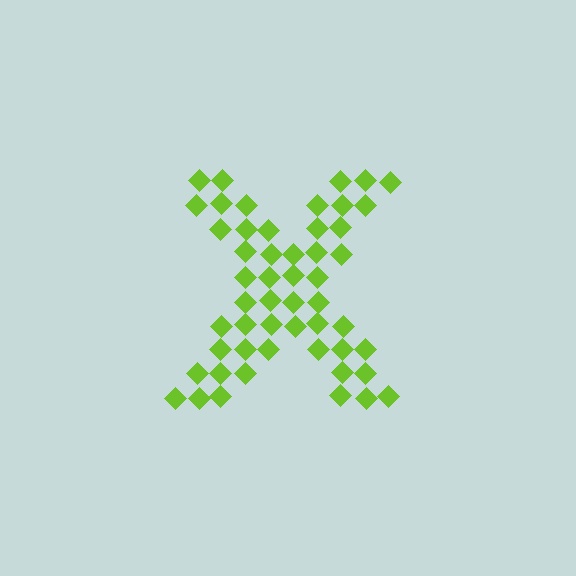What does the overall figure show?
The overall figure shows the letter X.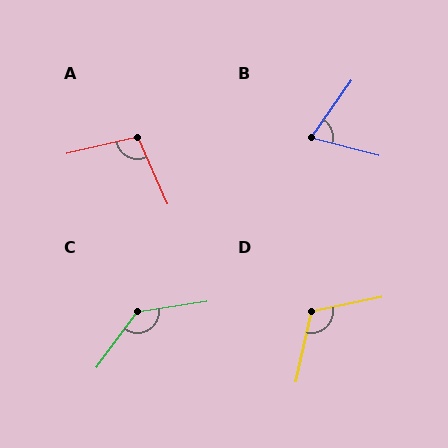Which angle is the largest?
C, at approximately 134 degrees.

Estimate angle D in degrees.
Approximately 114 degrees.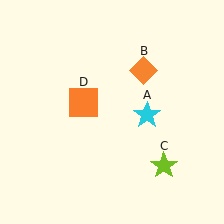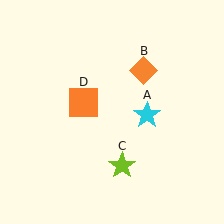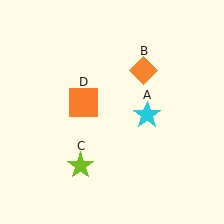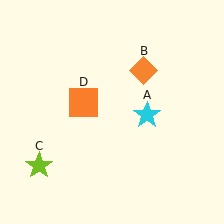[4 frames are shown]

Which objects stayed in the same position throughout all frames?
Cyan star (object A) and orange diamond (object B) and orange square (object D) remained stationary.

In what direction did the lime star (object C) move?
The lime star (object C) moved left.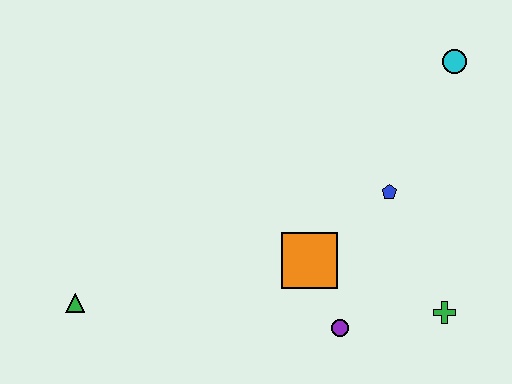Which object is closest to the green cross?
The purple circle is closest to the green cross.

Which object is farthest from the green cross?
The green triangle is farthest from the green cross.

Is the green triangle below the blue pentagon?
Yes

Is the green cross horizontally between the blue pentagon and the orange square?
No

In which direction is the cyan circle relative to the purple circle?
The cyan circle is above the purple circle.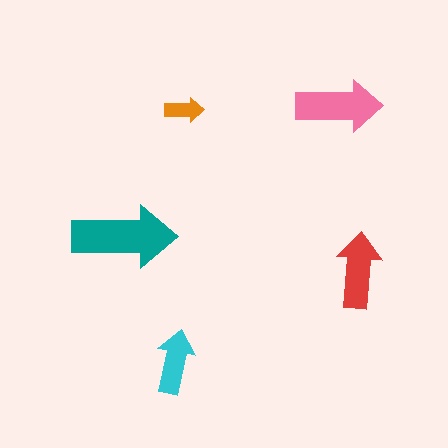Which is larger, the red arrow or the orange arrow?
The red one.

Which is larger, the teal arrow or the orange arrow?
The teal one.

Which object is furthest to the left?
The teal arrow is leftmost.